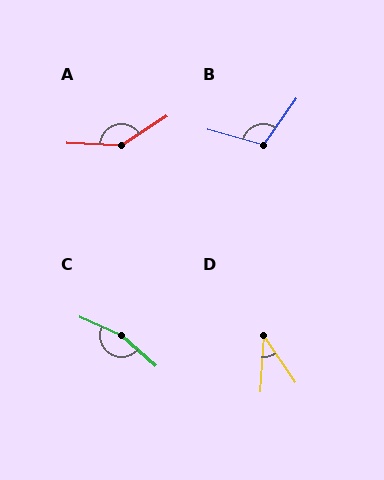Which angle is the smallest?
D, at approximately 38 degrees.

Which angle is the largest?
C, at approximately 163 degrees.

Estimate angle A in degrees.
Approximately 144 degrees.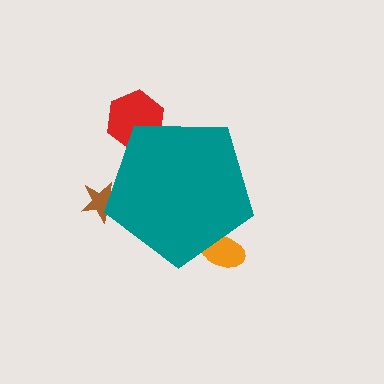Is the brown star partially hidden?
Yes, the brown star is partially hidden behind the teal pentagon.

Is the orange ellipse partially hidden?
Yes, the orange ellipse is partially hidden behind the teal pentagon.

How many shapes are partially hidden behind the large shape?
3 shapes are partially hidden.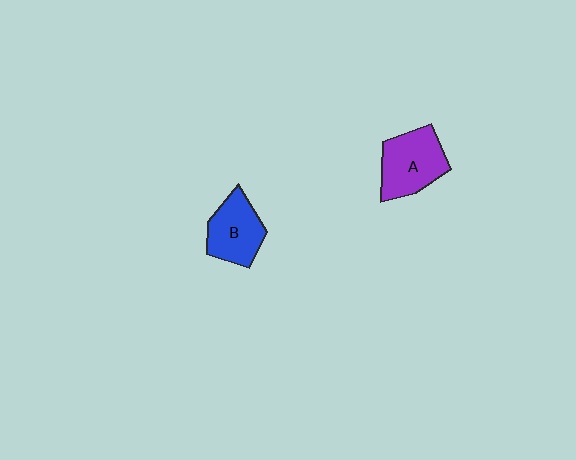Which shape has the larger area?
Shape A (purple).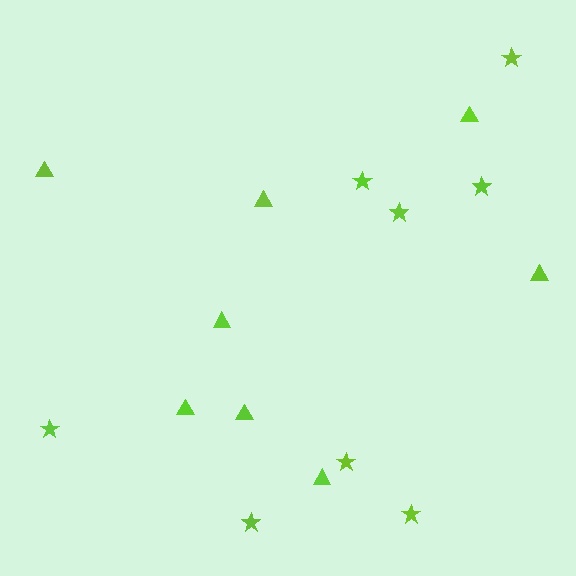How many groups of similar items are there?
There are 2 groups: one group of triangles (8) and one group of stars (8).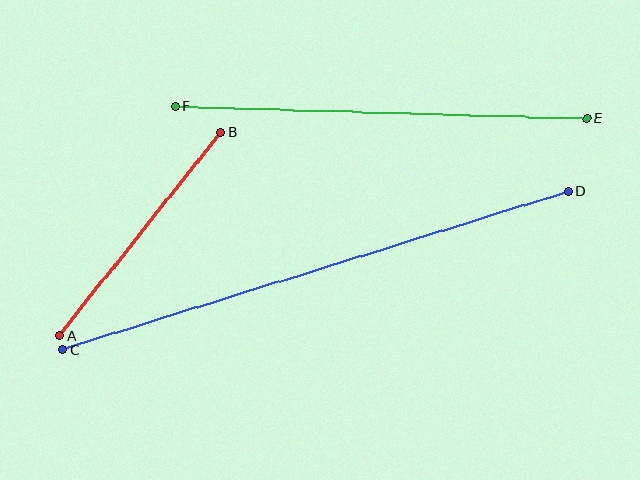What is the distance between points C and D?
The distance is approximately 530 pixels.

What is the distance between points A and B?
The distance is approximately 260 pixels.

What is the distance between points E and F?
The distance is approximately 412 pixels.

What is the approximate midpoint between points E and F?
The midpoint is at approximately (381, 113) pixels.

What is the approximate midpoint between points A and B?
The midpoint is at approximately (140, 234) pixels.